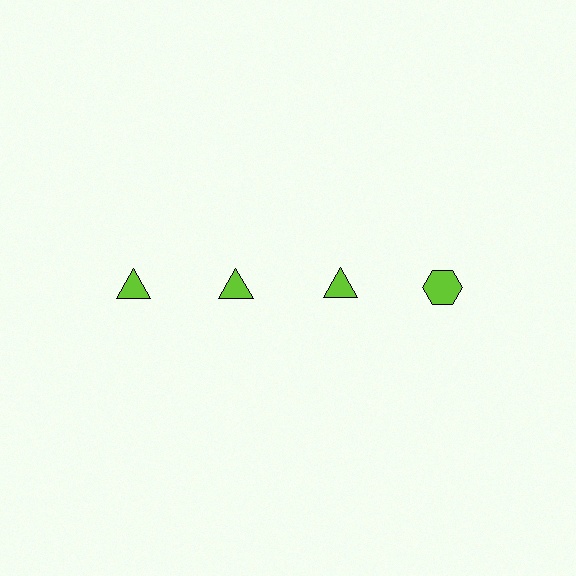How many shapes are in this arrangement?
There are 4 shapes arranged in a grid pattern.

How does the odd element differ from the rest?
It has a different shape: hexagon instead of triangle.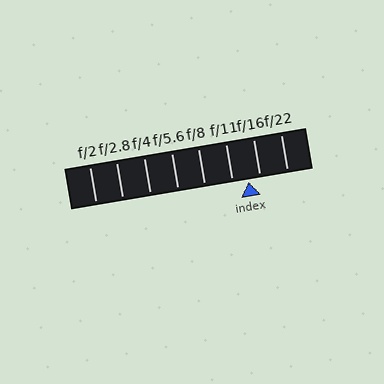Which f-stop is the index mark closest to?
The index mark is closest to f/16.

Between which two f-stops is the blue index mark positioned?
The index mark is between f/11 and f/16.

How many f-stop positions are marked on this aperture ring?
There are 8 f-stop positions marked.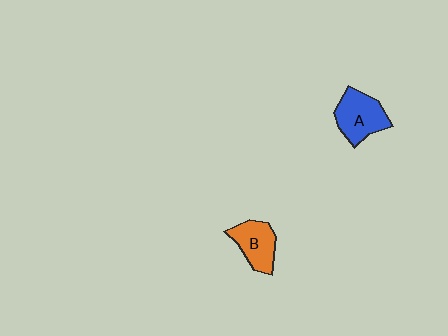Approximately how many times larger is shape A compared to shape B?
Approximately 1.2 times.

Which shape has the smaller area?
Shape B (orange).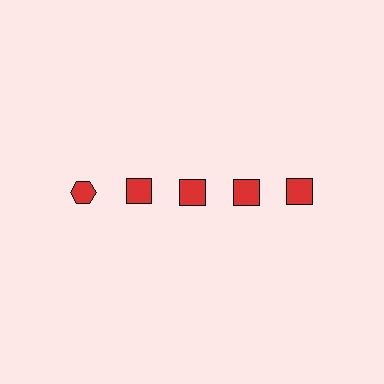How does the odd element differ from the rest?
It has a different shape: hexagon instead of square.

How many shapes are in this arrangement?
There are 5 shapes arranged in a grid pattern.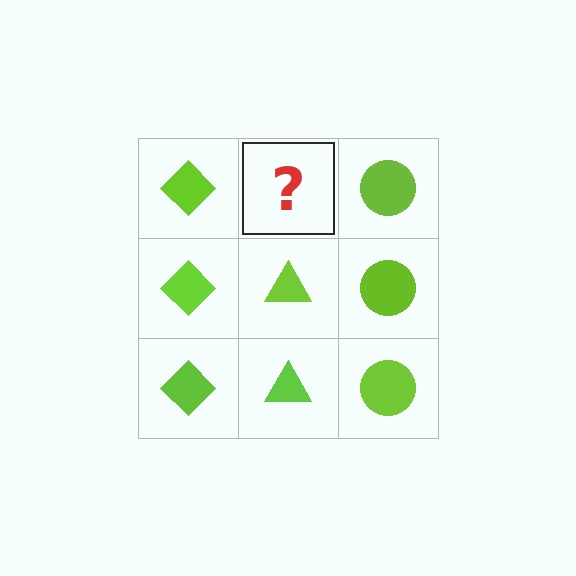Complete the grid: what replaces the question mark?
The question mark should be replaced with a lime triangle.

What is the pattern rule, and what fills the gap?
The rule is that each column has a consistent shape. The gap should be filled with a lime triangle.